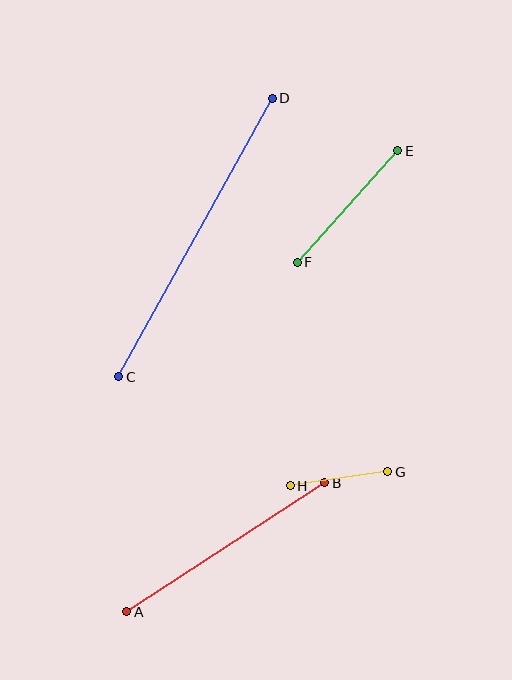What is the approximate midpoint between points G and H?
The midpoint is at approximately (339, 479) pixels.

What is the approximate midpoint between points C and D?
The midpoint is at approximately (195, 238) pixels.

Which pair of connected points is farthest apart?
Points C and D are farthest apart.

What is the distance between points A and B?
The distance is approximately 237 pixels.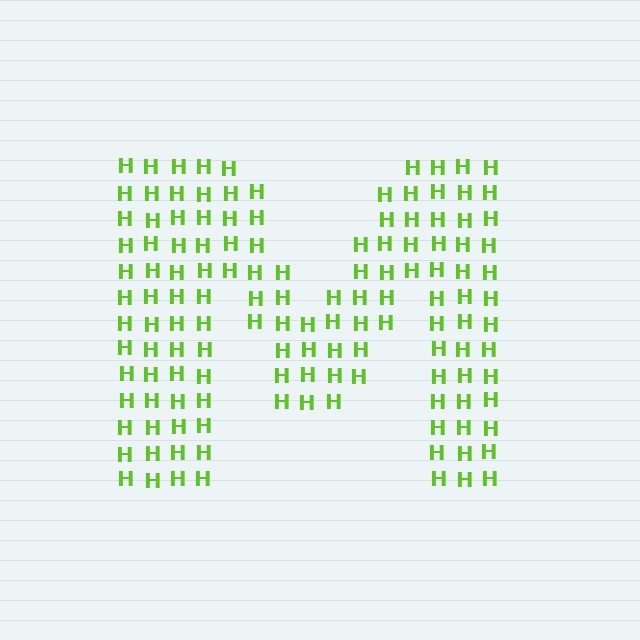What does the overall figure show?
The overall figure shows the letter M.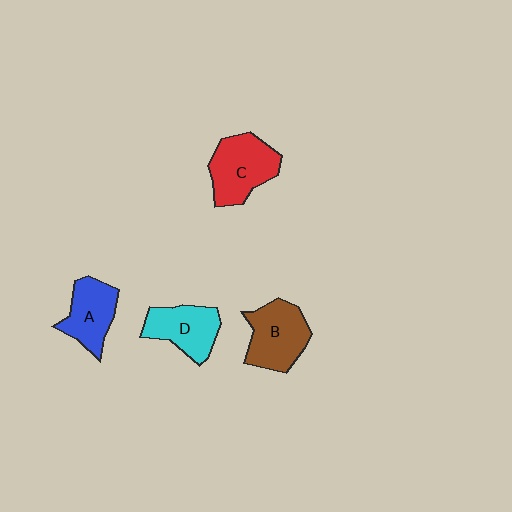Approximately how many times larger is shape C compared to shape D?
Approximately 1.2 times.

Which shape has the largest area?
Shape C (red).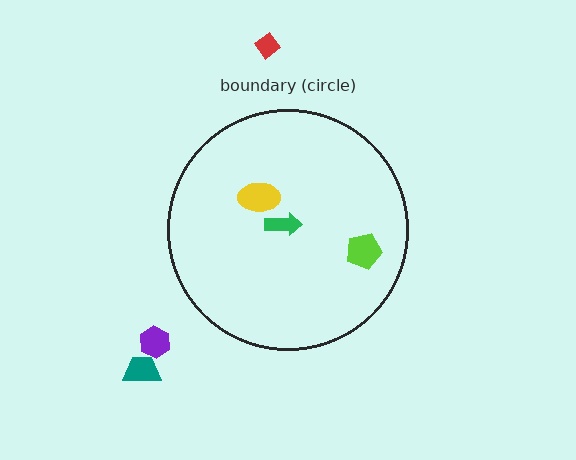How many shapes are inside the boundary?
3 inside, 3 outside.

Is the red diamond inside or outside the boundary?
Outside.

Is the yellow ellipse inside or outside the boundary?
Inside.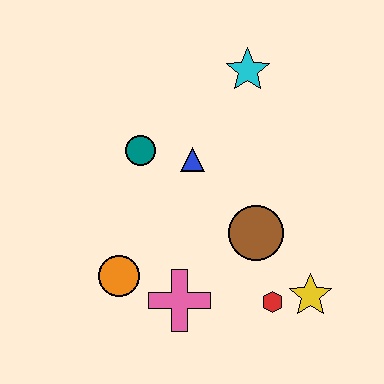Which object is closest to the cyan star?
The blue triangle is closest to the cyan star.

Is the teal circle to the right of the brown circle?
No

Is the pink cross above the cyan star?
No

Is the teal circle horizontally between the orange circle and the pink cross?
Yes